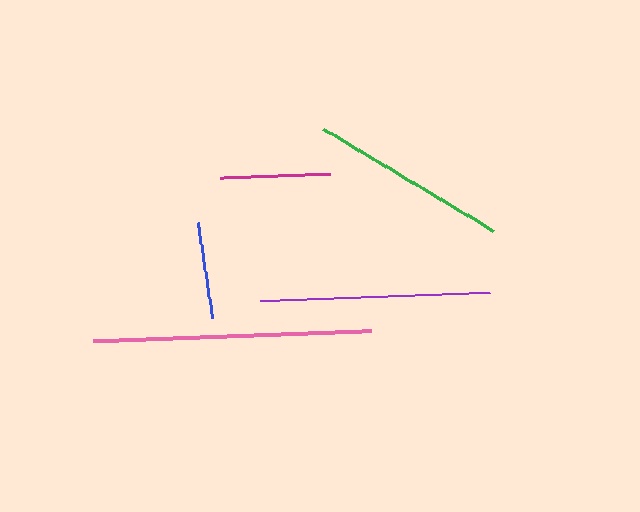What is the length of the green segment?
The green segment is approximately 198 pixels long.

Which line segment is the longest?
The pink line is the longest at approximately 278 pixels.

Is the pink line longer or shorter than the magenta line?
The pink line is longer than the magenta line.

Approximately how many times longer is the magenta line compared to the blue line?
The magenta line is approximately 1.1 times the length of the blue line.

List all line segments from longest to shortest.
From longest to shortest: pink, purple, green, magenta, blue.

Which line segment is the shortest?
The blue line is the shortest at approximately 96 pixels.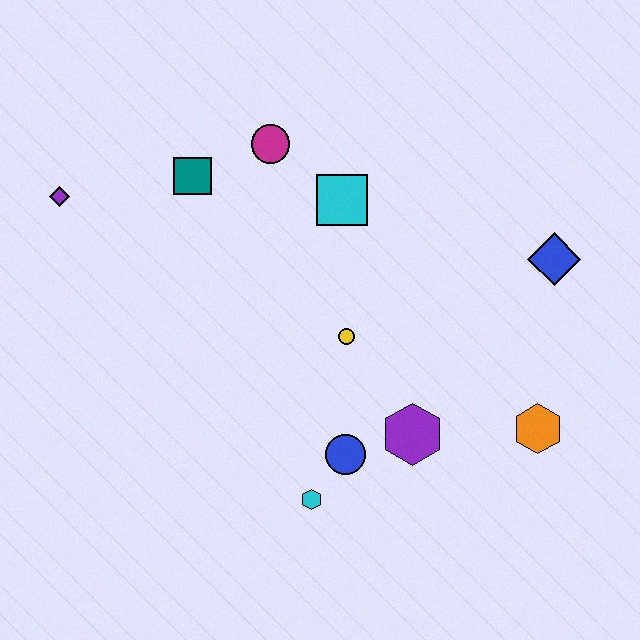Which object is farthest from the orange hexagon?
The purple diamond is farthest from the orange hexagon.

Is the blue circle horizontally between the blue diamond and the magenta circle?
Yes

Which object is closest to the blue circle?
The cyan hexagon is closest to the blue circle.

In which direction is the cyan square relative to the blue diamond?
The cyan square is to the left of the blue diamond.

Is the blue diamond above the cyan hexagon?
Yes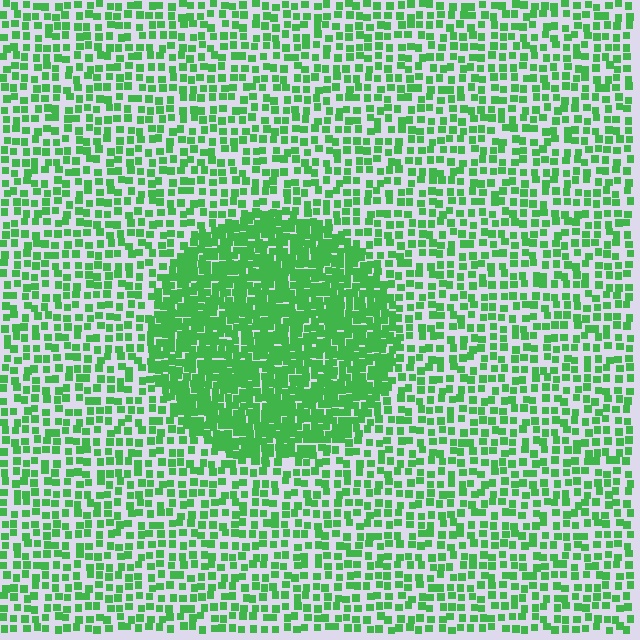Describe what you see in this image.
The image contains small green elements arranged at two different densities. A circle-shaped region is visible where the elements are more densely packed than the surrounding area.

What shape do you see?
I see a circle.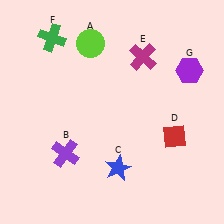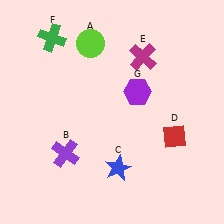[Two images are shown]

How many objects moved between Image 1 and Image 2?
1 object moved between the two images.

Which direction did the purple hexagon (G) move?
The purple hexagon (G) moved left.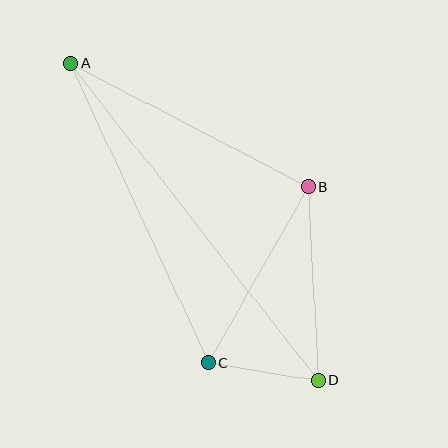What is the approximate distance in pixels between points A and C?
The distance between A and C is approximately 330 pixels.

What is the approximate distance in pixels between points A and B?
The distance between A and B is approximately 268 pixels.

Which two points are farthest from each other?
Points A and D are farthest from each other.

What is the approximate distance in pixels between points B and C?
The distance between B and C is approximately 203 pixels.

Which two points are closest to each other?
Points C and D are closest to each other.